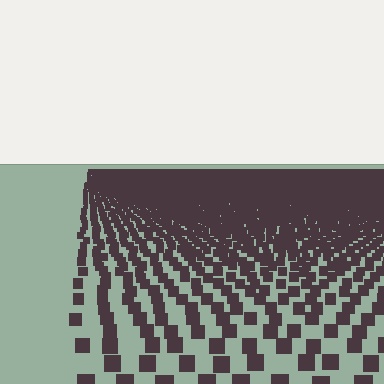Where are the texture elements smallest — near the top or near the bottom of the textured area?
Near the top.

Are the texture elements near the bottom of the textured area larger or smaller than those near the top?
Larger. Near the bottom, elements are closer to the viewer and appear at a bigger on-screen size.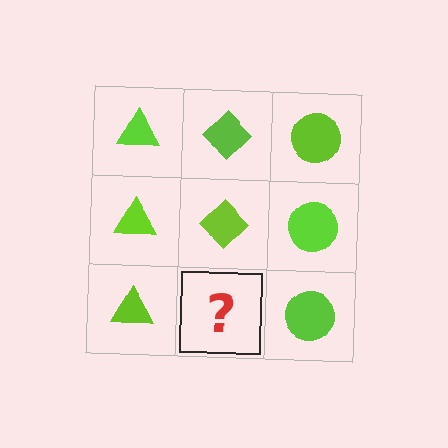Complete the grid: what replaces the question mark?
The question mark should be replaced with a lime diamond.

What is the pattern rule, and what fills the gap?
The rule is that each column has a consistent shape. The gap should be filled with a lime diamond.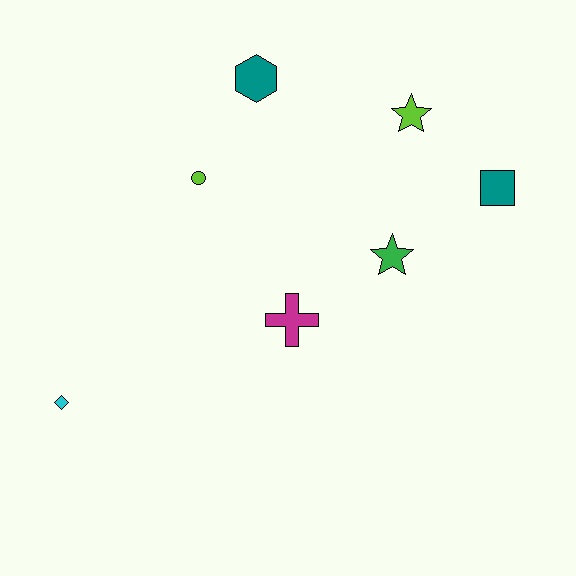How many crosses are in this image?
There is 1 cross.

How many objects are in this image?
There are 7 objects.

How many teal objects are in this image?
There are 2 teal objects.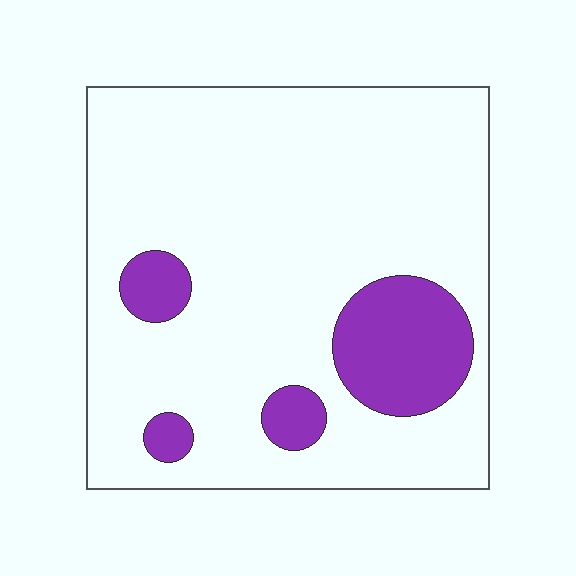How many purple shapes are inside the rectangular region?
4.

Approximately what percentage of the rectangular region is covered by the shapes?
Approximately 15%.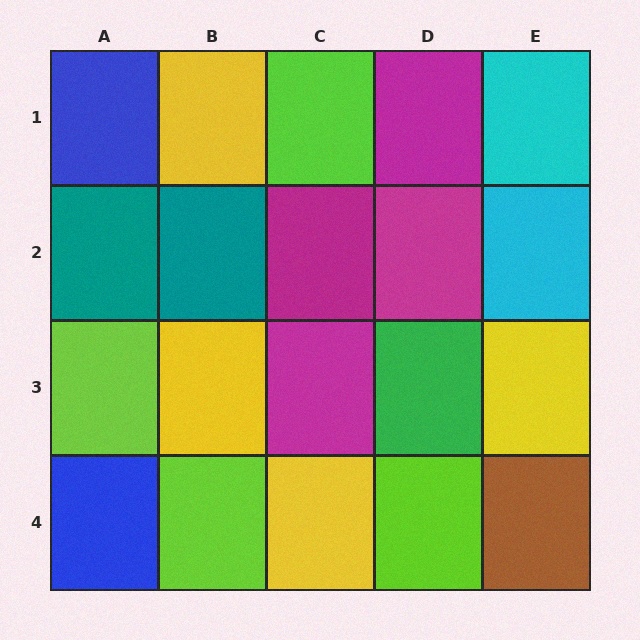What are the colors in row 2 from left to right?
Teal, teal, magenta, magenta, cyan.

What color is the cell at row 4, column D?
Lime.